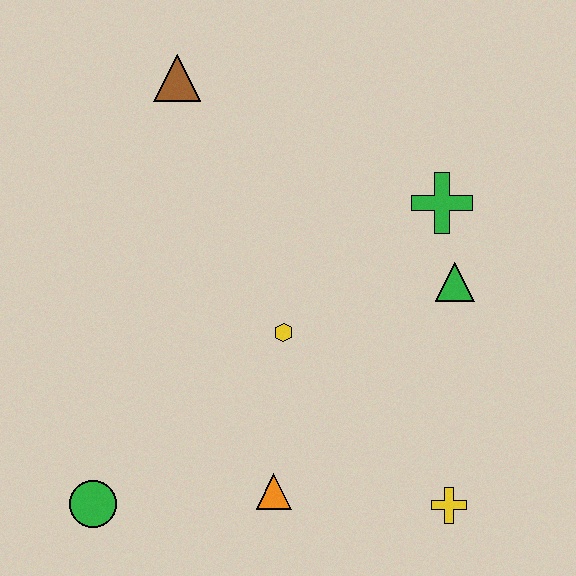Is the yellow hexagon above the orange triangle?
Yes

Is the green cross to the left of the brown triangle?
No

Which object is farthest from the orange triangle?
The brown triangle is farthest from the orange triangle.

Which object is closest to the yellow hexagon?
The orange triangle is closest to the yellow hexagon.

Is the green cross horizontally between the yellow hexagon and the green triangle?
Yes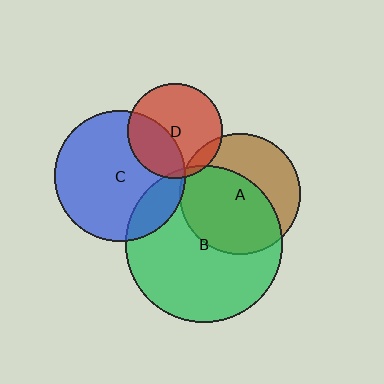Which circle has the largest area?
Circle B (green).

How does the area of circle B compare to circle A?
Approximately 1.7 times.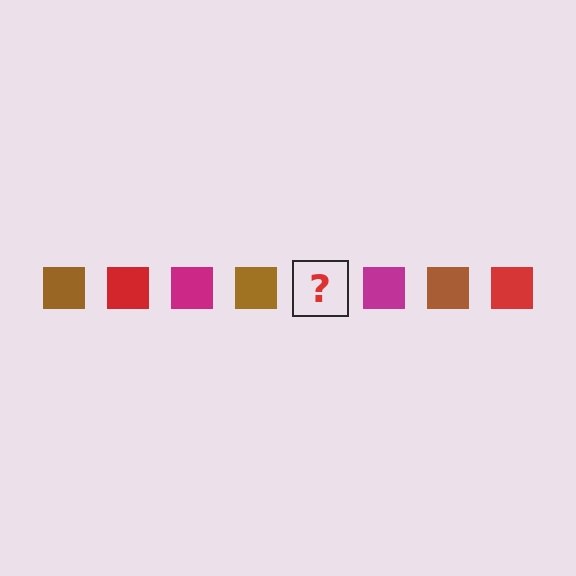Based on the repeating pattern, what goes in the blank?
The blank should be a red square.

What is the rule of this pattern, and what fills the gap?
The rule is that the pattern cycles through brown, red, magenta squares. The gap should be filled with a red square.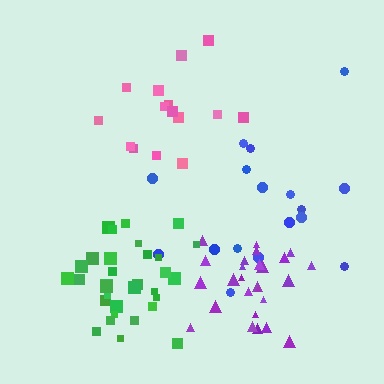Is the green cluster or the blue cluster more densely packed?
Green.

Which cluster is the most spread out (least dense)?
Blue.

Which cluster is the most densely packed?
Green.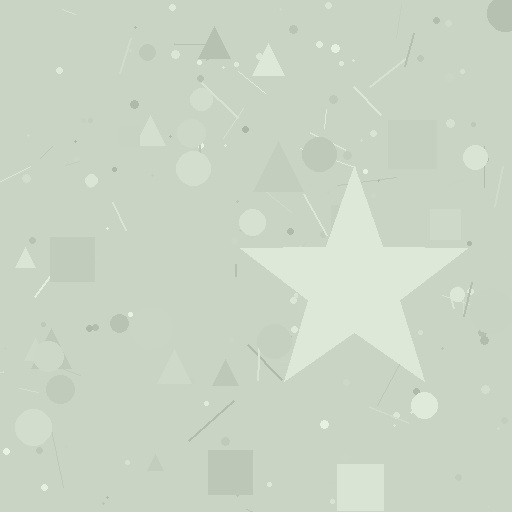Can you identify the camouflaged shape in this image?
The camouflaged shape is a star.